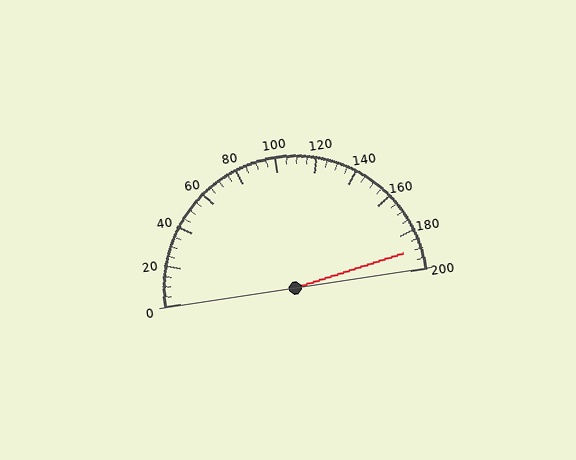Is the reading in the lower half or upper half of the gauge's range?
The reading is in the upper half of the range (0 to 200).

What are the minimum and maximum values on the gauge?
The gauge ranges from 0 to 200.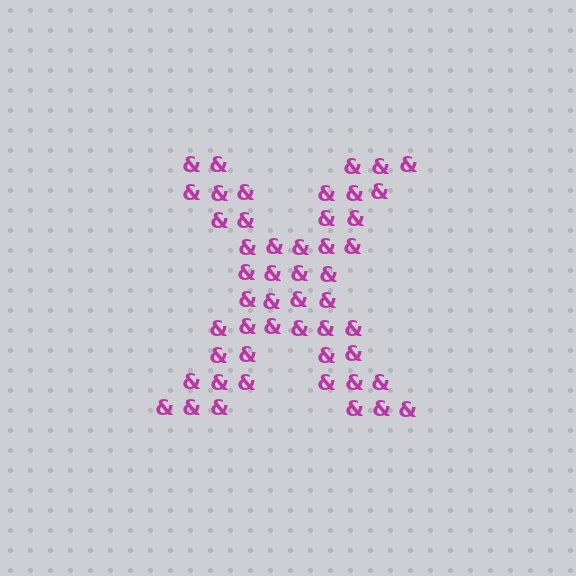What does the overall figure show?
The overall figure shows the letter X.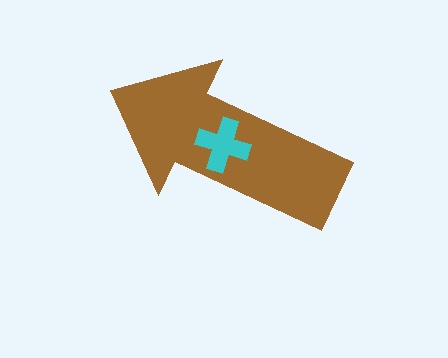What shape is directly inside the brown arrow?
The cyan cross.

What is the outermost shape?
The brown arrow.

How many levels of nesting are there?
2.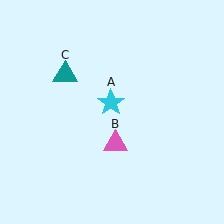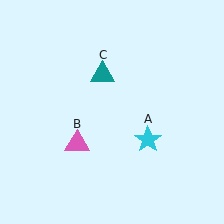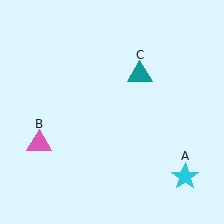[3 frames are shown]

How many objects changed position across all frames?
3 objects changed position: cyan star (object A), pink triangle (object B), teal triangle (object C).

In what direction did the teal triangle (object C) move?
The teal triangle (object C) moved right.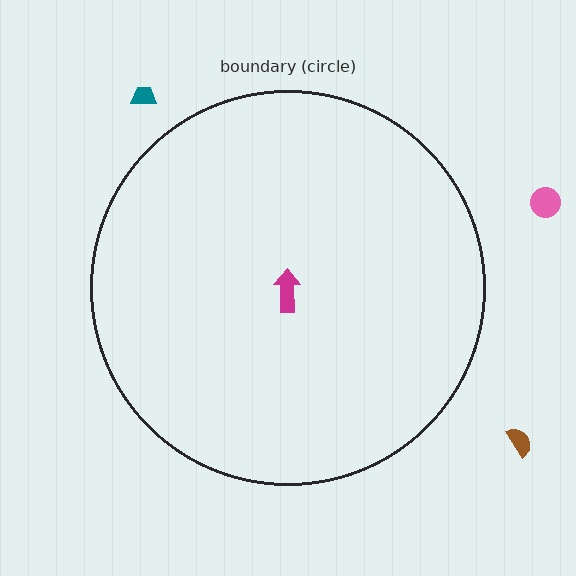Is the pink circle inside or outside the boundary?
Outside.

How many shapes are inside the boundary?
1 inside, 3 outside.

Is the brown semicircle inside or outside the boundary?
Outside.